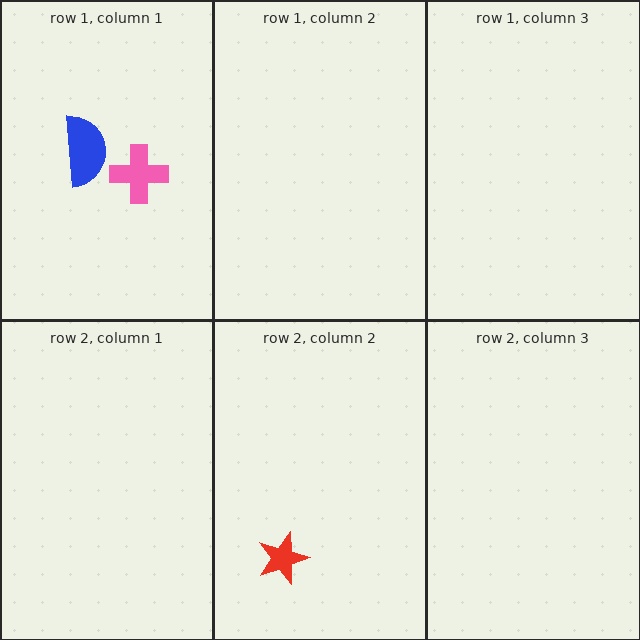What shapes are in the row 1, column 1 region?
The blue semicircle, the pink cross.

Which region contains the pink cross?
The row 1, column 1 region.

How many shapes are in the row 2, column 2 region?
1.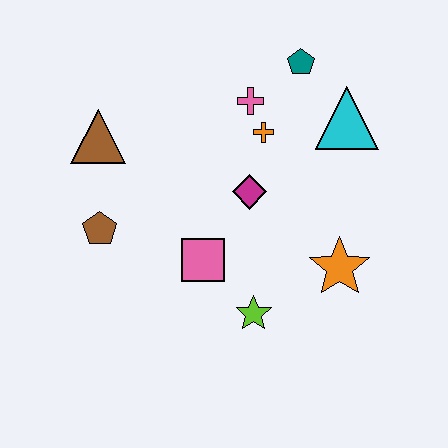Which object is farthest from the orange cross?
The brown pentagon is farthest from the orange cross.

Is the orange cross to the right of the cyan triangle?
No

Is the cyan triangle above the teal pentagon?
No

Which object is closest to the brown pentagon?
The brown triangle is closest to the brown pentagon.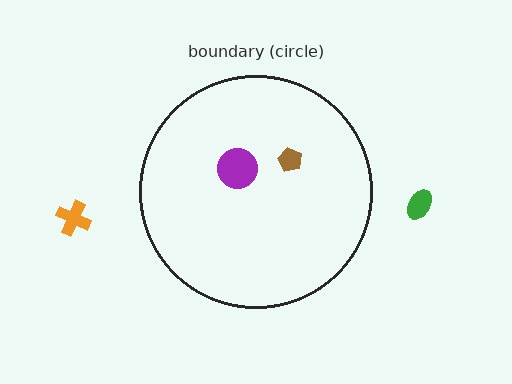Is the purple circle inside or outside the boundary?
Inside.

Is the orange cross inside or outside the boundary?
Outside.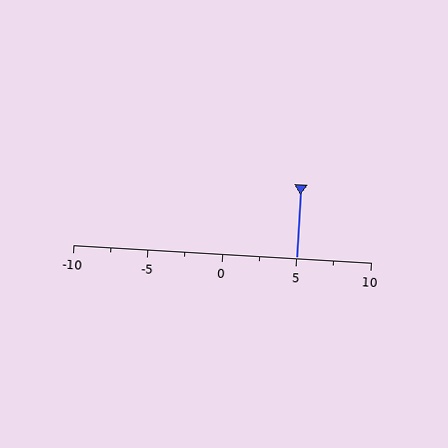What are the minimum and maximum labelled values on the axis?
The axis runs from -10 to 10.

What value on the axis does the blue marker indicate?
The marker indicates approximately 5.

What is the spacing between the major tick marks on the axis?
The major ticks are spaced 5 apart.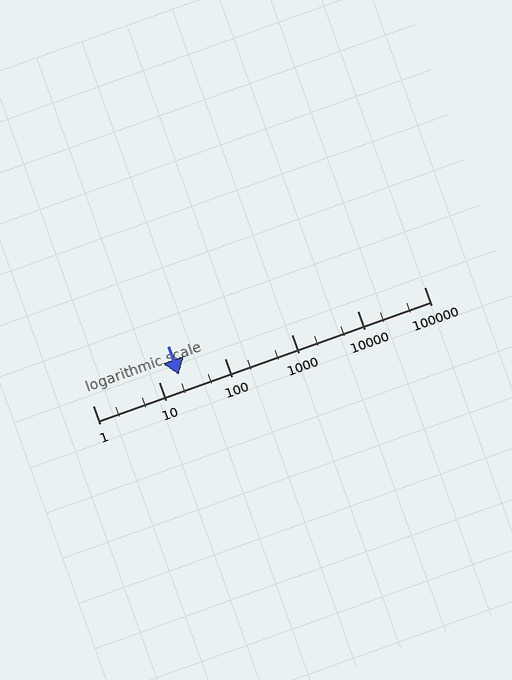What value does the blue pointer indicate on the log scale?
The pointer indicates approximately 20.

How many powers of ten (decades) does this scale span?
The scale spans 5 decades, from 1 to 100000.